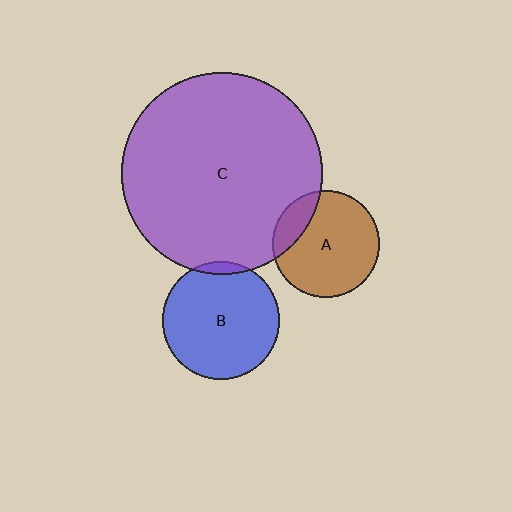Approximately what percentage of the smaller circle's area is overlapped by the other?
Approximately 20%.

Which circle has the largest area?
Circle C (purple).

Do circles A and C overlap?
Yes.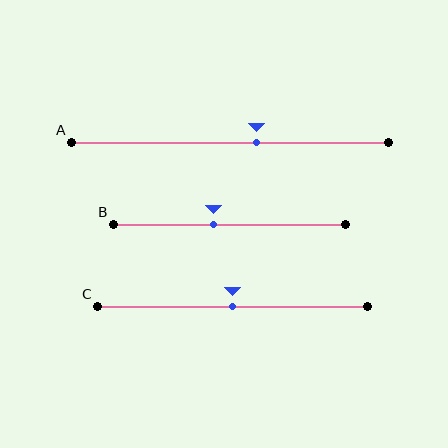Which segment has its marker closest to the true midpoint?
Segment C has its marker closest to the true midpoint.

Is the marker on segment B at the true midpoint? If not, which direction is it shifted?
No, the marker on segment B is shifted to the left by about 7% of the segment length.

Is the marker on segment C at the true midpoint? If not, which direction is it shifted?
Yes, the marker on segment C is at the true midpoint.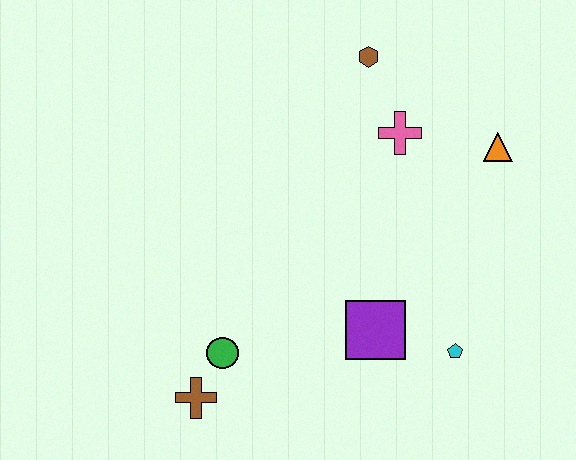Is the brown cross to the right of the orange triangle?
No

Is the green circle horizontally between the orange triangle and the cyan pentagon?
No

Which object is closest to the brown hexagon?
The pink cross is closest to the brown hexagon.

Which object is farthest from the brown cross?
The orange triangle is farthest from the brown cross.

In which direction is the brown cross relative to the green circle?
The brown cross is below the green circle.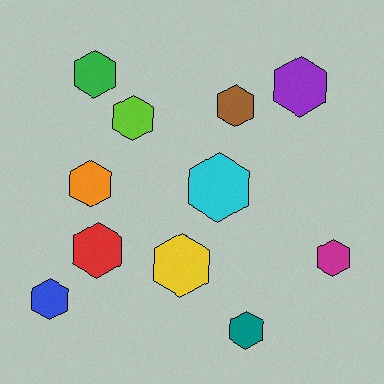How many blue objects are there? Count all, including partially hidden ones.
There is 1 blue object.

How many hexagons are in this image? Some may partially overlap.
There are 11 hexagons.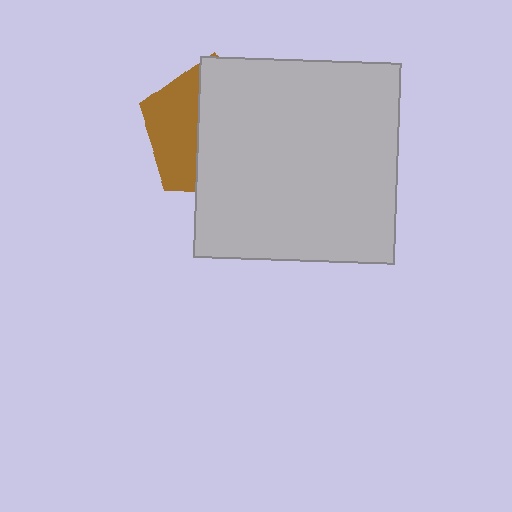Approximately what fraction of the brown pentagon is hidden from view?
Roughly 63% of the brown pentagon is hidden behind the light gray square.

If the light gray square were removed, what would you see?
You would see the complete brown pentagon.